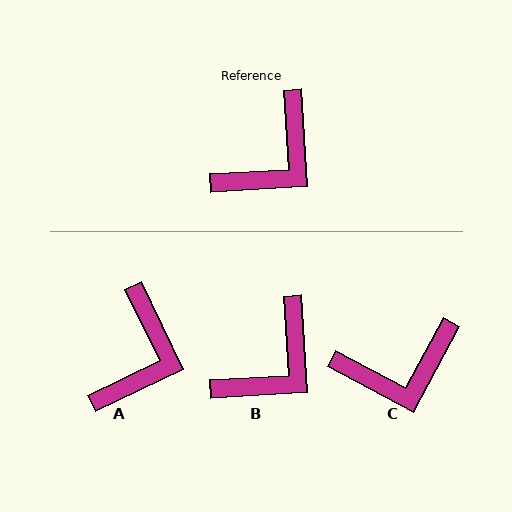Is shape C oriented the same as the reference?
No, it is off by about 32 degrees.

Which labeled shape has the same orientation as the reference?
B.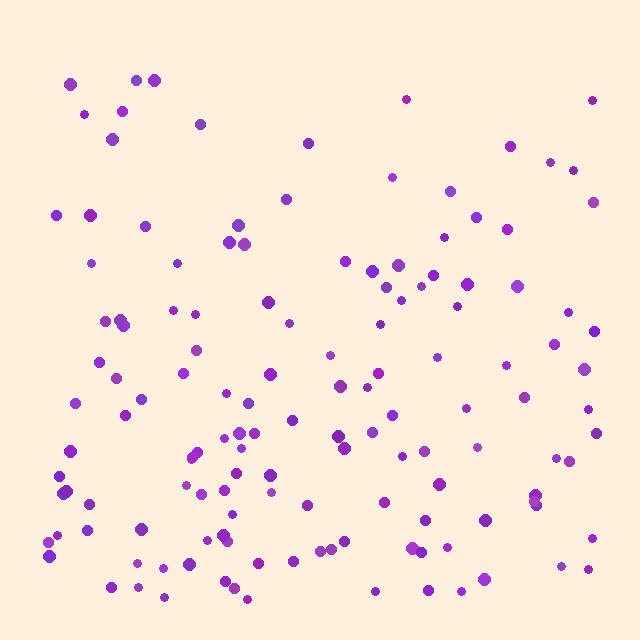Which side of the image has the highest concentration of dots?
The bottom.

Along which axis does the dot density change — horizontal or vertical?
Vertical.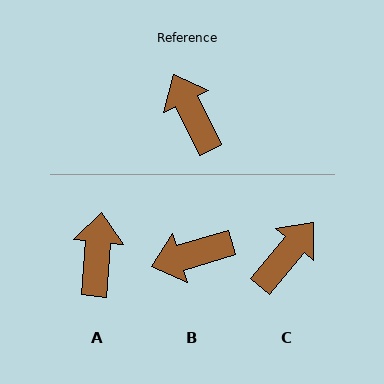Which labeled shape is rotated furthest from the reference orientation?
B, about 80 degrees away.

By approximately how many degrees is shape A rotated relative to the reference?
Approximately 32 degrees clockwise.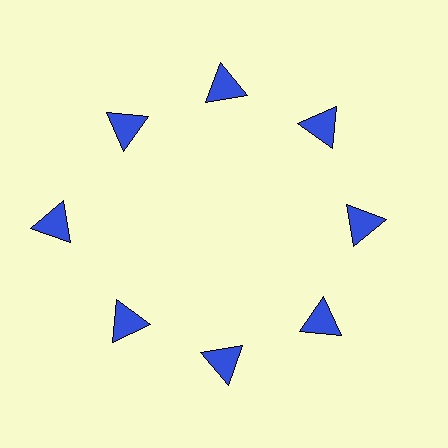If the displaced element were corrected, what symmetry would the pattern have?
It would have 8-fold rotational symmetry — the pattern would map onto itself every 45 degrees.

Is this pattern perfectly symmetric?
No. The 8 blue triangles are arranged in a ring, but one element near the 9 o'clock position is pushed outward from the center, breaking the 8-fold rotational symmetry.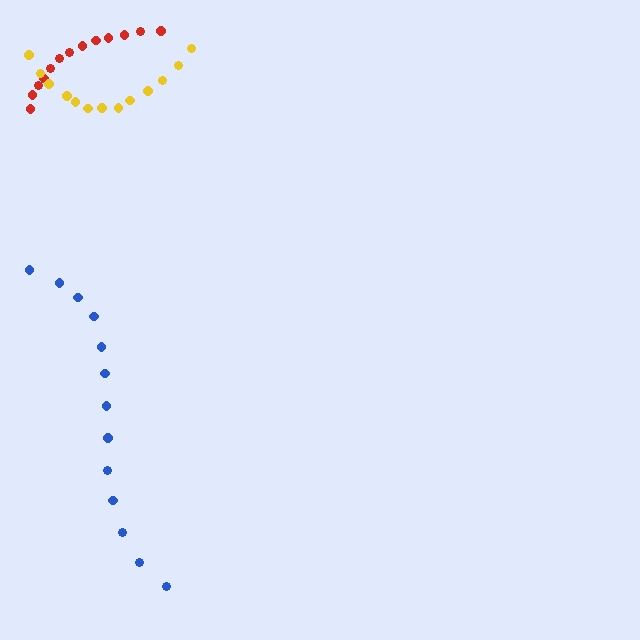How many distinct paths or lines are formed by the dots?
There are 3 distinct paths.